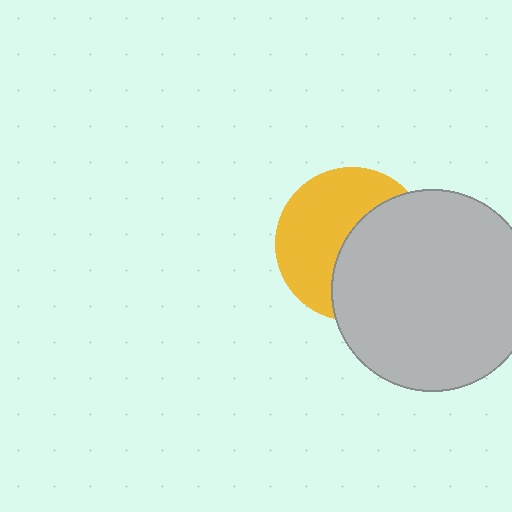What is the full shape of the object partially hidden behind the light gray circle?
The partially hidden object is a yellow circle.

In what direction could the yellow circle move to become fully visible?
The yellow circle could move left. That would shift it out from behind the light gray circle entirely.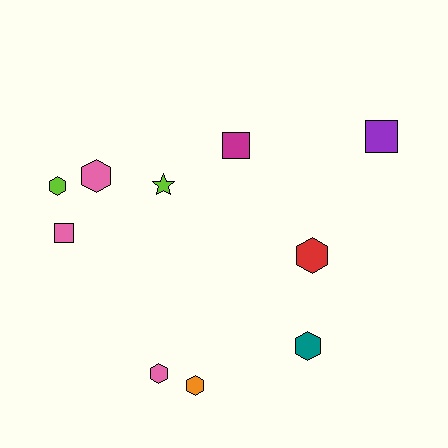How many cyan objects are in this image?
There are no cyan objects.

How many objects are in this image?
There are 10 objects.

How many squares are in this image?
There are 3 squares.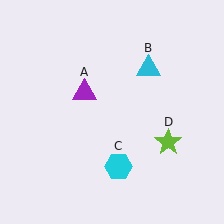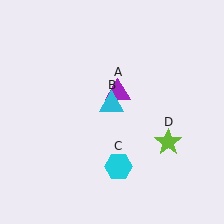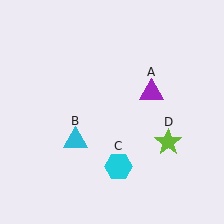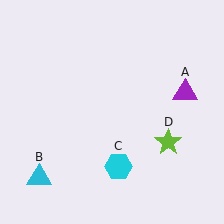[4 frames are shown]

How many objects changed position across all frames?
2 objects changed position: purple triangle (object A), cyan triangle (object B).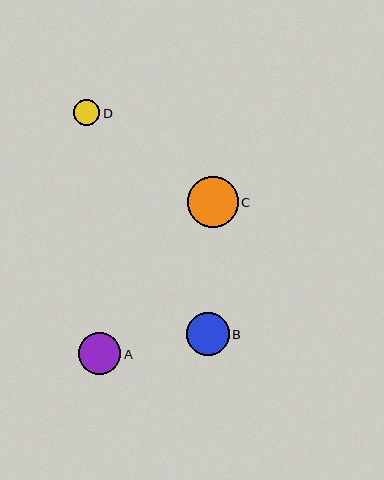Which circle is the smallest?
Circle D is the smallest with a size of approximately 26 pixels.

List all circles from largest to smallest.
From largest to smallest: C, B, A, D.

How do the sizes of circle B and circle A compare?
Circle B and circle A are approximately the same size.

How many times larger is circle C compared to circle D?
Circle C is approximately 2.0 times the size of circle D.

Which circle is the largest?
Circle C is the largest with a size of approximately 51 pixels.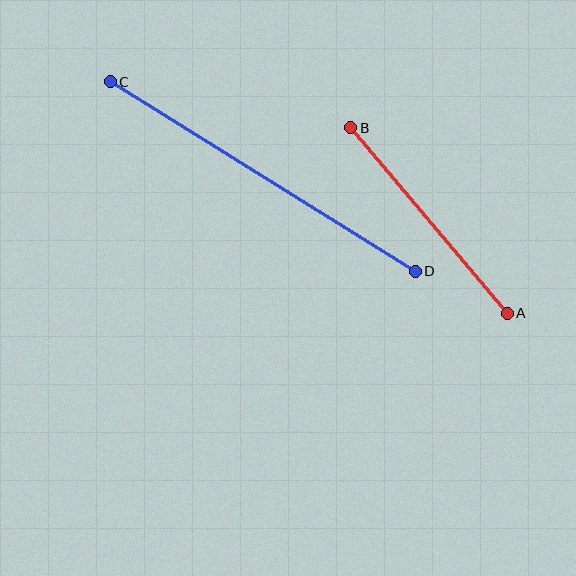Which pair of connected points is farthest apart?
Points C and D are farthest apart.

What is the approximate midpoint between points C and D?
The midpoint is at approximately (263, 176) pixels.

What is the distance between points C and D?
The distance is approximately 359 pixels.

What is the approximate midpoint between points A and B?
The midpoint is at approximately (429, 220) pixels.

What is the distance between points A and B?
The distance is approximately 243 pixels.